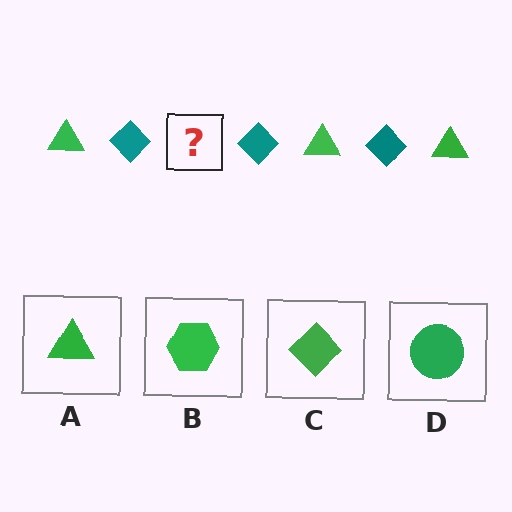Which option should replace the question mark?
Option A.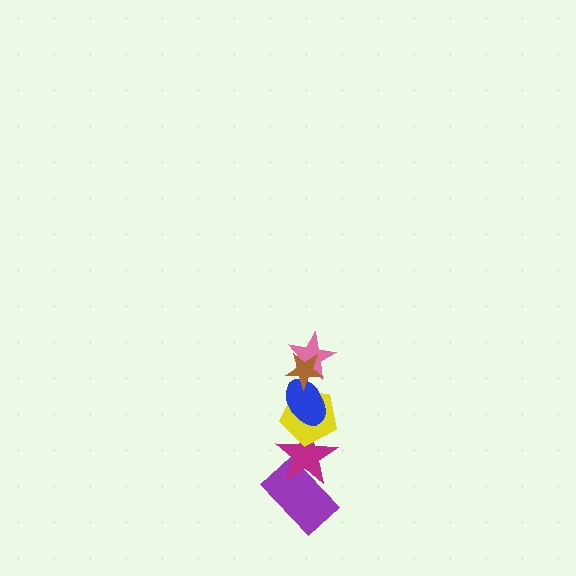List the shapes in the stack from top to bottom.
From top to bottom: the brown star, the pink star, the blue ellipse, the yellow pentagon, the magenta star, the purple rectangle.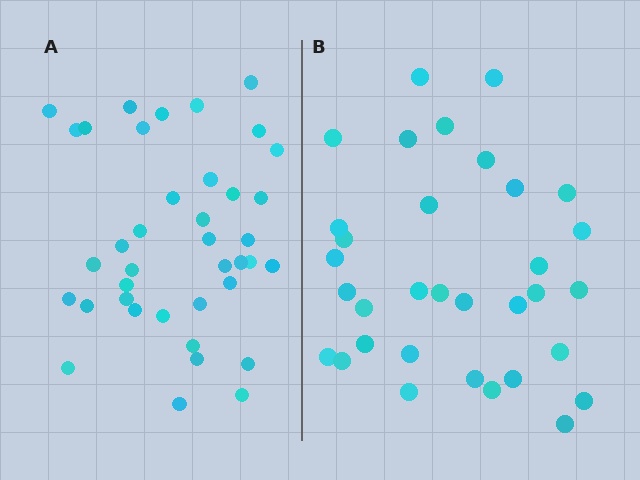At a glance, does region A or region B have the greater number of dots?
Region A (the left region) has more dots.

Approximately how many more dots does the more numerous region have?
Region A has about 6 more dots than region B.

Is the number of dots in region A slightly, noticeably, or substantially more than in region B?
Region A has only slightly more — the two regions are fairly close. The ratio is roughly 1.2 to 1.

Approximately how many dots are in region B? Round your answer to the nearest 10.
About 30 dots. (The exact count is 33, which rounds to 30.)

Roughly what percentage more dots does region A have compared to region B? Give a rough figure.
About 20% more.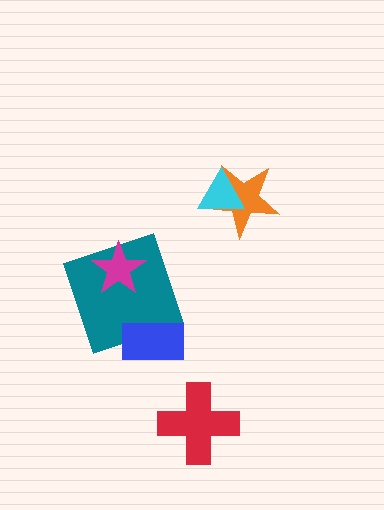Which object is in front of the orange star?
The cyan triangle is in front of the orange star.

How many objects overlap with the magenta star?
1 object overlaps with the magenta star.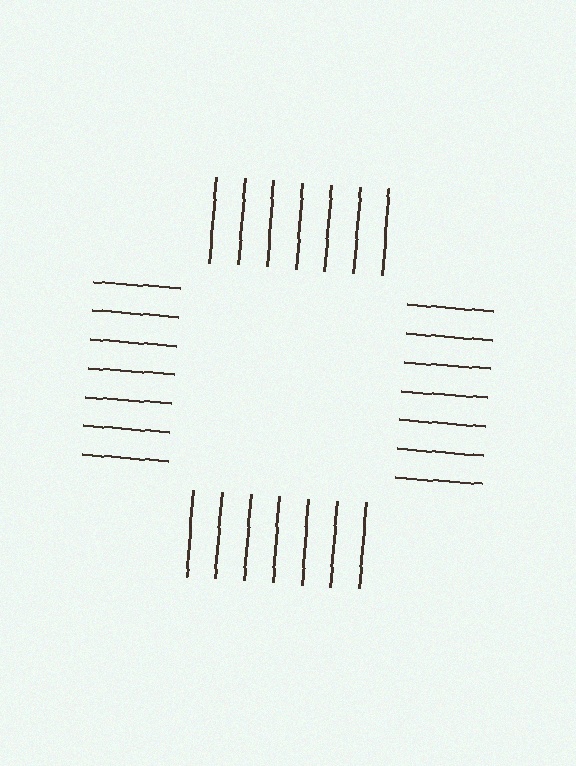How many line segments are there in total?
28 — 7 along each of the 4 edges.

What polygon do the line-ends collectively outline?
An illusory square — the line segments terminate on its edges but no continuous stroke is drawn.